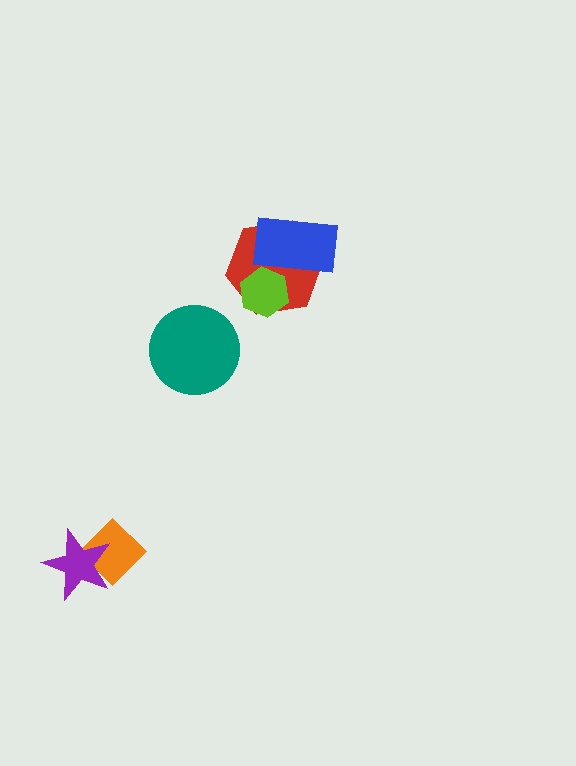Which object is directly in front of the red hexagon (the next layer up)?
The blue rectangle is directly in front of the red hexagon.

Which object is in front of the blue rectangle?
The lime hexagon is in front of the blue rectangle.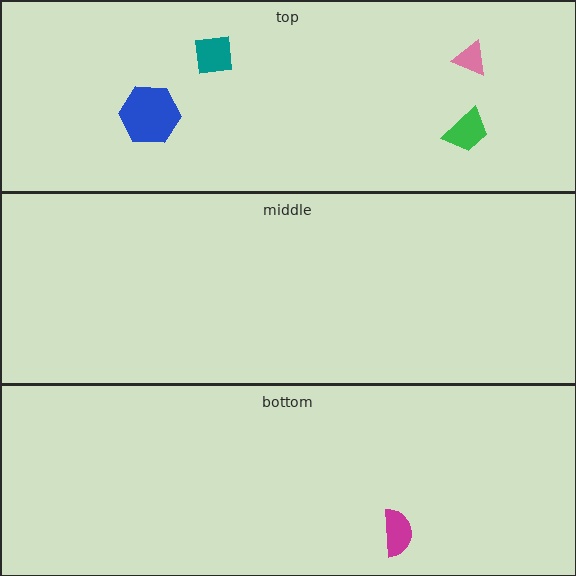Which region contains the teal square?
The top region.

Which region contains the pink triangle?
The top region.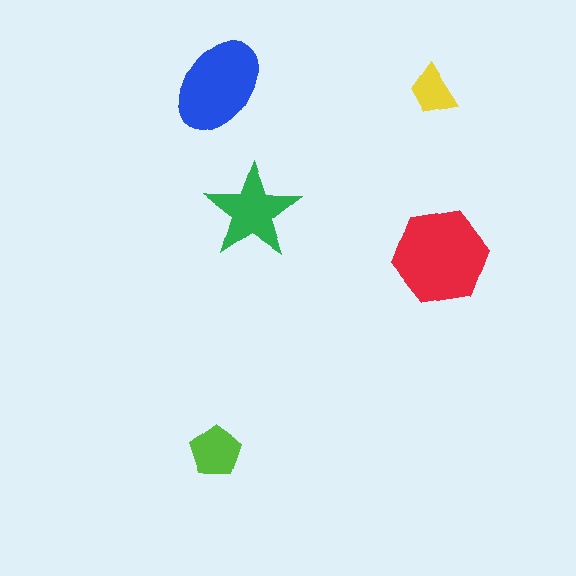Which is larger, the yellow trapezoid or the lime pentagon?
The lime pentagon.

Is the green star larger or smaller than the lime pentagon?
Larger.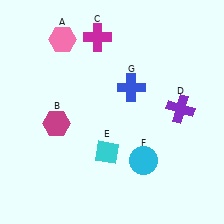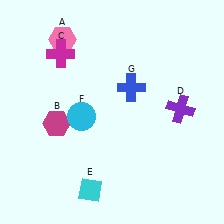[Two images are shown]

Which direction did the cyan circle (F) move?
The cyan circle (F) moved left.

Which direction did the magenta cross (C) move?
The magenta cross (C) moved left.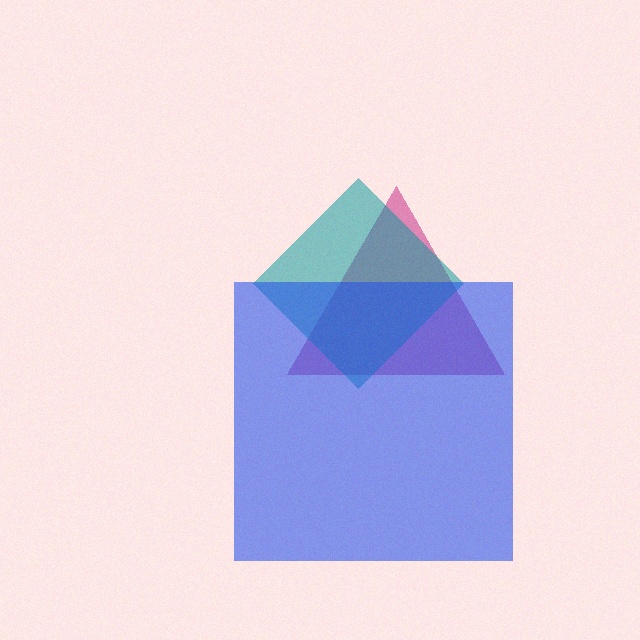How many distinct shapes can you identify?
There are 3 distinct shapes: a magenta triangle, a teal diamond, a blue square.